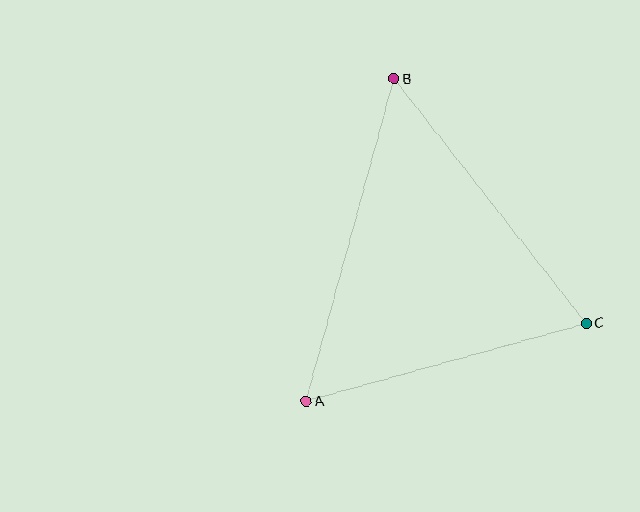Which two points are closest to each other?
Points A and C are closest to each other.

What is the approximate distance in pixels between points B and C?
The distance between B and C is approximately 311 pixels.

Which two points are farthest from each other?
Points A and B are farthest from each other.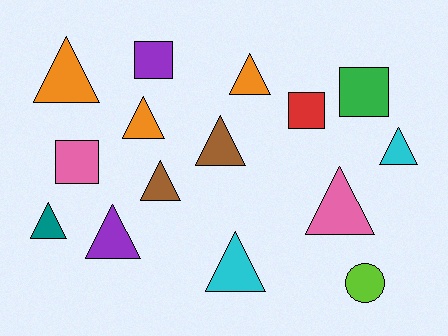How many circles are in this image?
There is 1 circle.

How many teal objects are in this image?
There is 1 teal object.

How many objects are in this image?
There are 15 objects.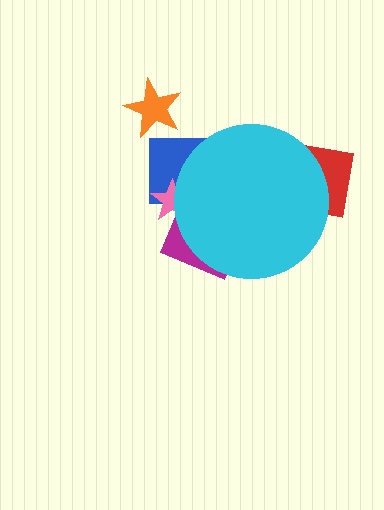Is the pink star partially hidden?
Yes, the pink star is partially hidden behind the cyan circle.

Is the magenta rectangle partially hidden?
Yes, the magenta rectangle is partially hidden behind the cyan circle.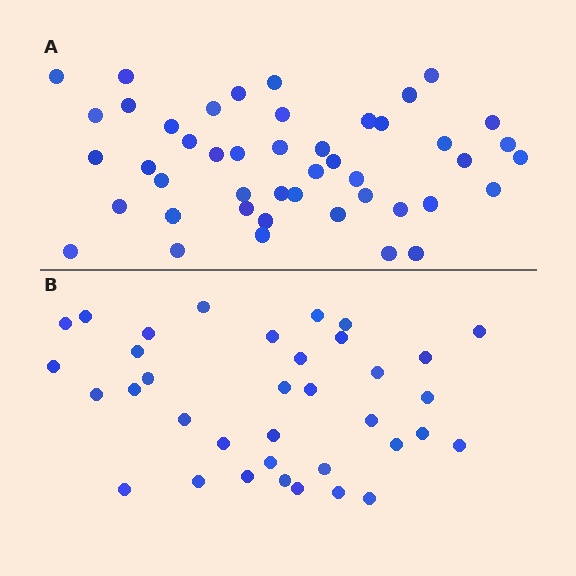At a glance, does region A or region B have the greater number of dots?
Region A (the top region) has more dots.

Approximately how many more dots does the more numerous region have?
Region A has roughly 10 or so more dots than region B.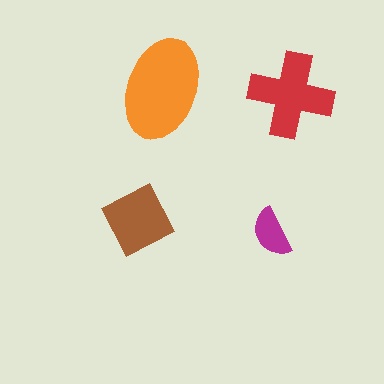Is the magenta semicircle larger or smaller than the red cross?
Smaller.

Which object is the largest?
The orange ellipse.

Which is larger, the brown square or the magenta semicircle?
The brown square.